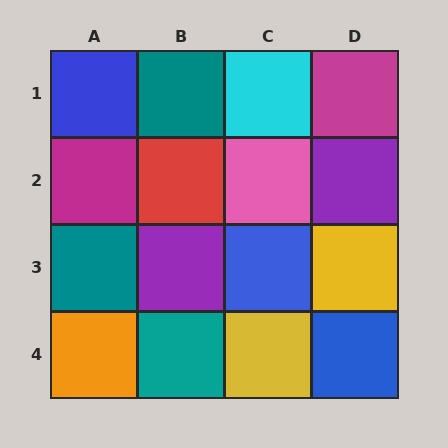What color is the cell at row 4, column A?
Orange.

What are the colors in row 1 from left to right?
Blue, teal, cyan, magenta.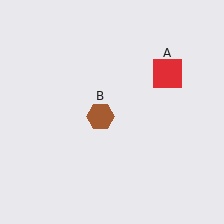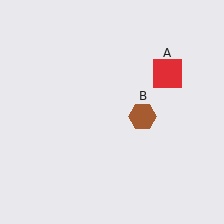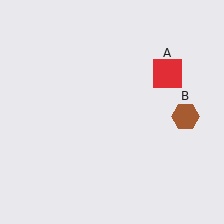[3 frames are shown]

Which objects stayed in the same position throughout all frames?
Red square (object A) remained stationary.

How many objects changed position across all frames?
1 object changed position: brown hexagon (object B).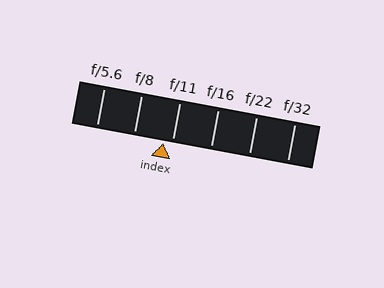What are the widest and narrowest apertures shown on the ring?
The widest aperture shown is f/5.6 and the narrowest is f/32.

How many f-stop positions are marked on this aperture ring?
There are 6 f-stop positions marked.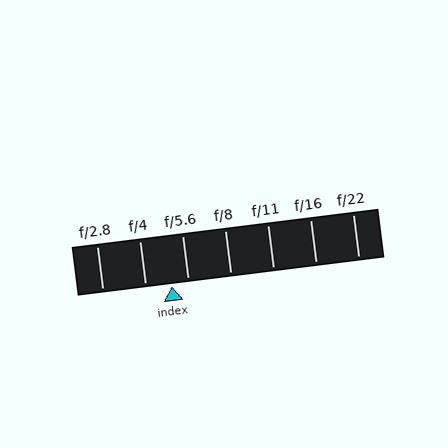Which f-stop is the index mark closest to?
The index mark is closest to f/5.6.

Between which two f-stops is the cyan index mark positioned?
The index mark is between f/4 and f/5.6.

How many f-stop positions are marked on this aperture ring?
There are 7 f-stop positions marked.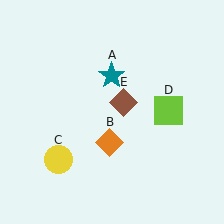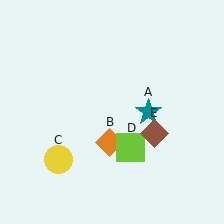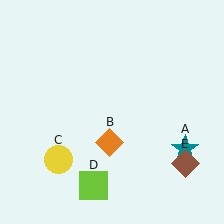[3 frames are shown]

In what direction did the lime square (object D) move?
The lime square (object D) moved down and to the left.